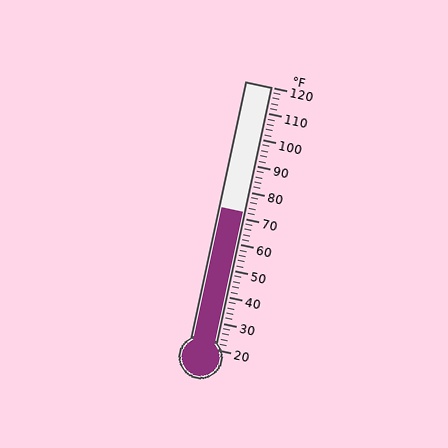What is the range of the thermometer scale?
The thermometer scale ranges from 20°F to 120°F.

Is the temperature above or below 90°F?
The temperature is below 90°F.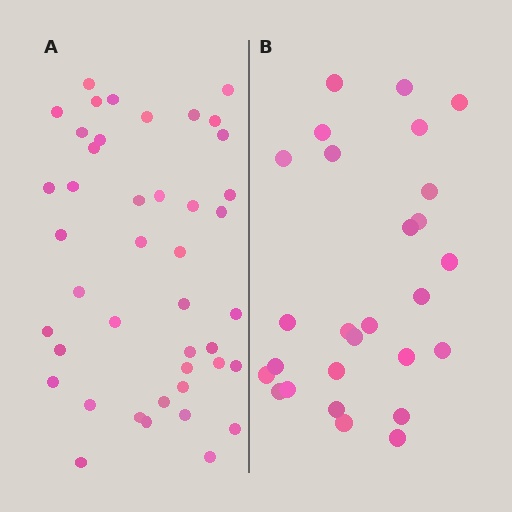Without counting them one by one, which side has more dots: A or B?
Region A (the left region) has more dots.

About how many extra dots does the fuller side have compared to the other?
Region A has approximately 15 more dots than region B.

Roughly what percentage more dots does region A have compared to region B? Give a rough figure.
About 60% more.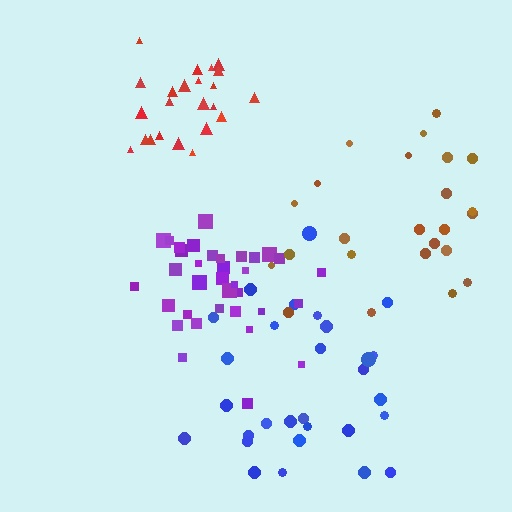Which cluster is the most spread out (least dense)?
Brown.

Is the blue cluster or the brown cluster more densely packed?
Blue.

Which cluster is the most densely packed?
Purple.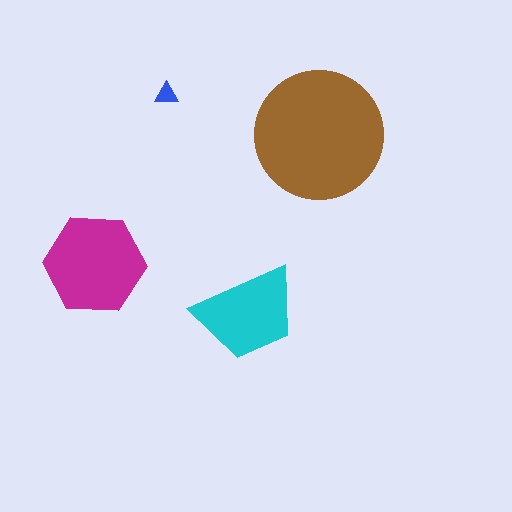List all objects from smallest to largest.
The blue triangle, the cyan trapezoid, the magenta hexagon, the brown circle.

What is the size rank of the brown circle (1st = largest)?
1st.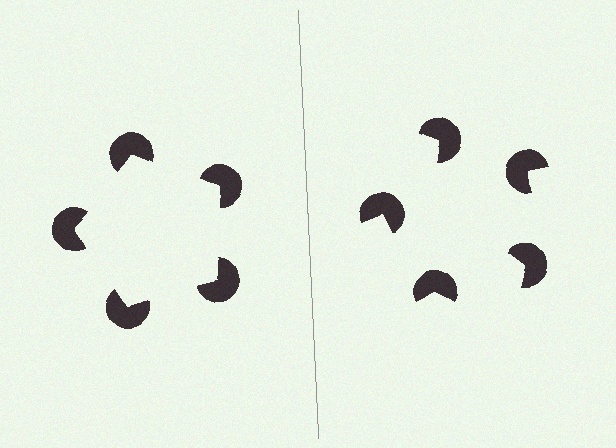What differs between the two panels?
The pac-man discs are positioned identically on both sides; only the wedge orientations differ. On the left they align to a pentagon; on the right they are misaligned.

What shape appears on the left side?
An illusory pentagon.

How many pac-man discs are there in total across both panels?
10 — 5 on each side.